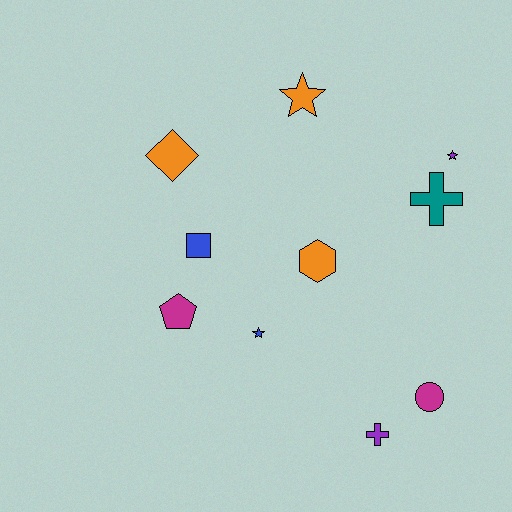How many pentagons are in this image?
There is 1 pentagon.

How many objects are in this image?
There are 10 objects.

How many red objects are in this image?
There are no red objects.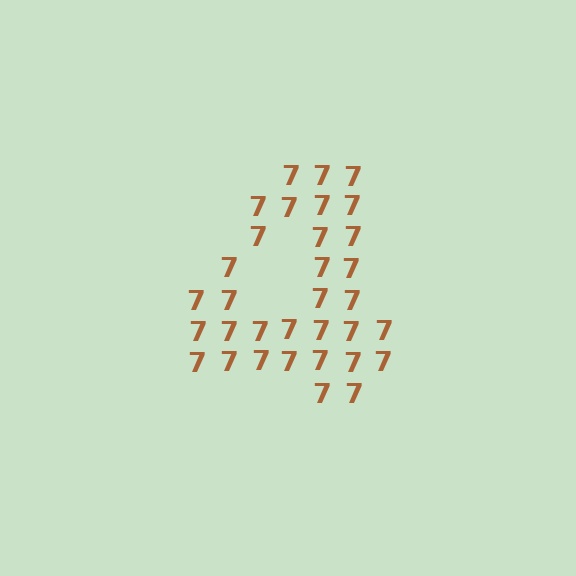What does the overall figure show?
The overall figure shows the digit 4.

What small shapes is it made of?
It is made of small digit 7's.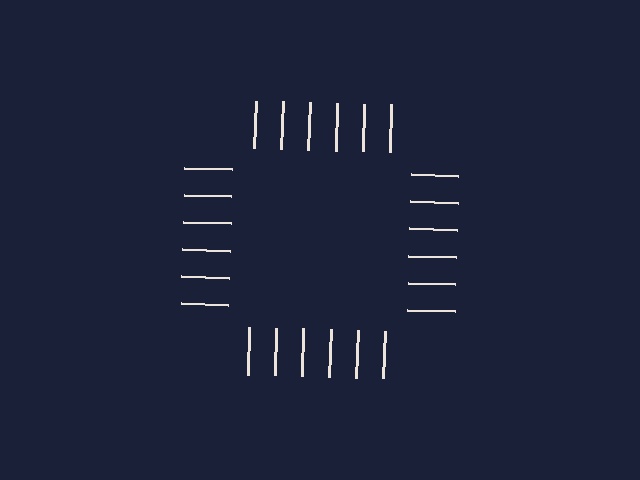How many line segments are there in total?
24 — 6 along each of the 4 edges.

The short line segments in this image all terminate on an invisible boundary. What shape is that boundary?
An illusory square — the line segments terminate on its edges but no continuous stroke is drawn.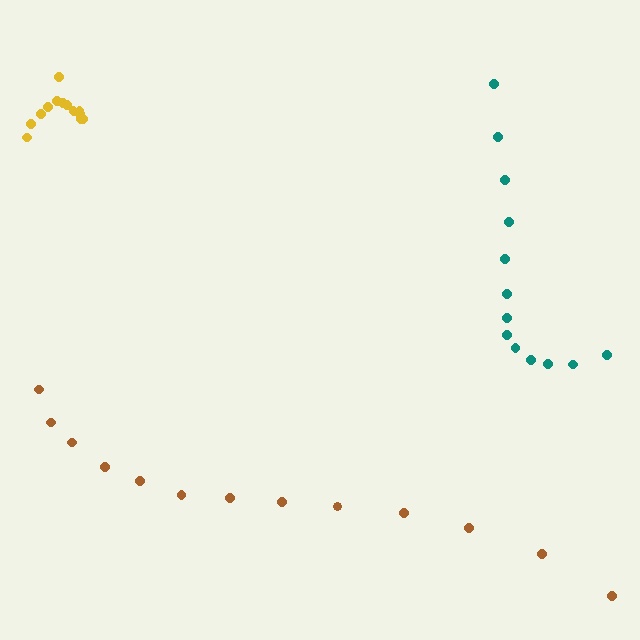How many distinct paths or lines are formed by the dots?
There are 3 distinct paths.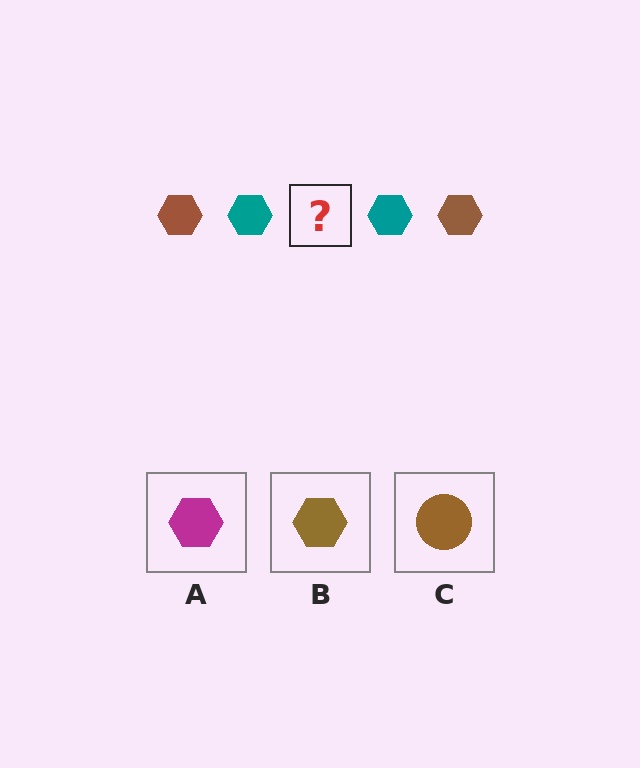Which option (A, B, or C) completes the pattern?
B.